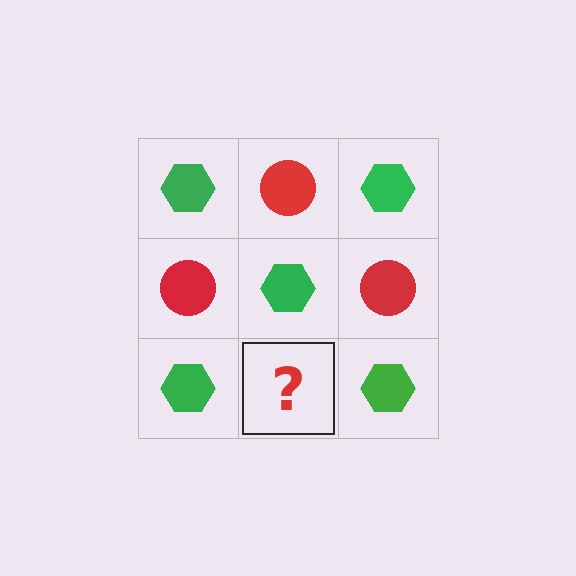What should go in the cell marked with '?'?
The missing cell should contain a red circle.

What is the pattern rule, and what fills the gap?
The rule is that it alternates green hexagon and red circle in a checkerboard pattern. The gap should be filled with a red circle.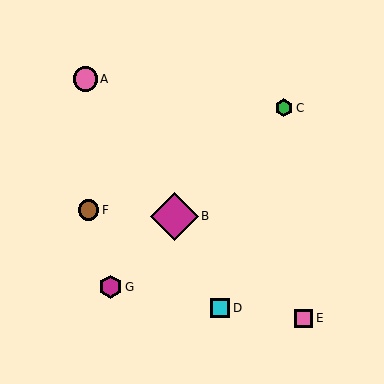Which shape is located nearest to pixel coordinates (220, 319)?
The cyan square (labeled D) at (220, 308) is nearest to that location.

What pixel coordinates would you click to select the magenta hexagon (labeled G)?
Click at (111, 287) to select the magenta hexagon G.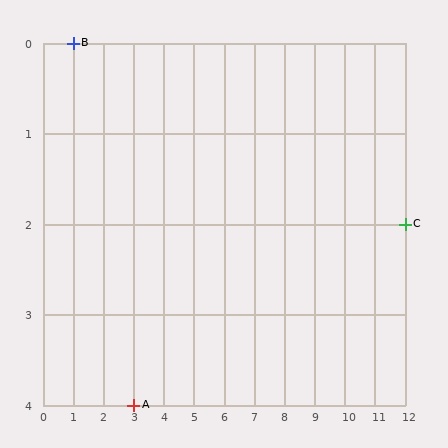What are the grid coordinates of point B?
Point B is at grid coordinates (1, 0).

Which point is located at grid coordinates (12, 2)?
Point C is at (12, 2).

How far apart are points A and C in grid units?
Points A and C are 9 columns and 2 rows apart (about 9.2 grid units diagonally).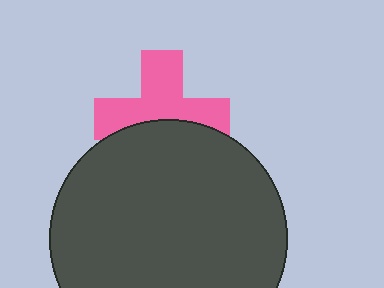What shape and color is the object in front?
The object in front is a dark gray circle.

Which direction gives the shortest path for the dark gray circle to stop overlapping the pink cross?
Moving down gives the shortest separation.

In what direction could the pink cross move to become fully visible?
The pink cross could move up. That would shift it out from behind the dark gray circle entirely.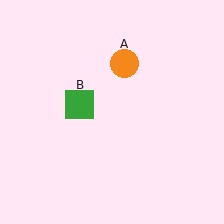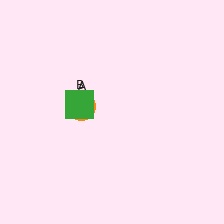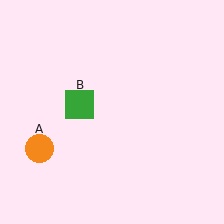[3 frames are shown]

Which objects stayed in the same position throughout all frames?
Green square (object B) remained stationary.